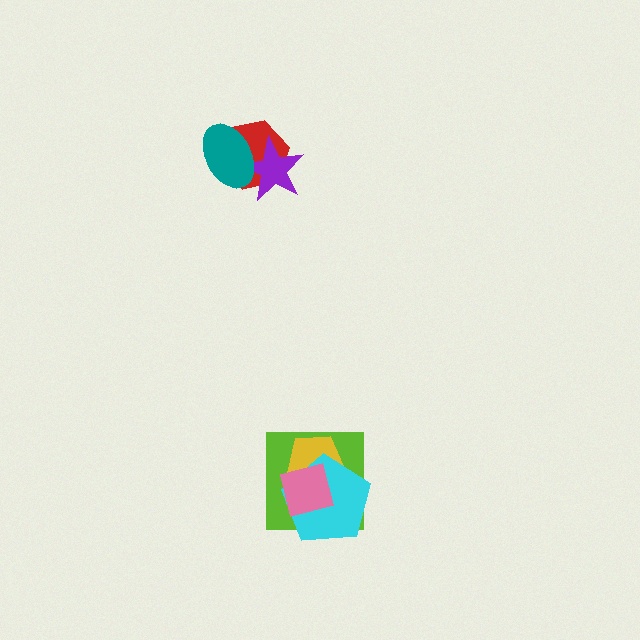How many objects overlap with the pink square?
3 objects overlap with the pink square.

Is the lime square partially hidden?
Yes, it is partially covered by another shape.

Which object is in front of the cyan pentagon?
The pink square is in front of the cyan pentagon.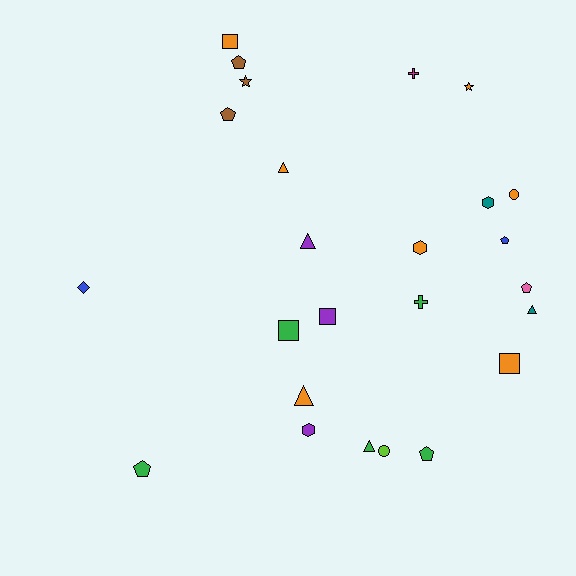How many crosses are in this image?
There are 2 crosses.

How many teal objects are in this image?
There are 2 teal objects.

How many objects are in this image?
There are 25 objects.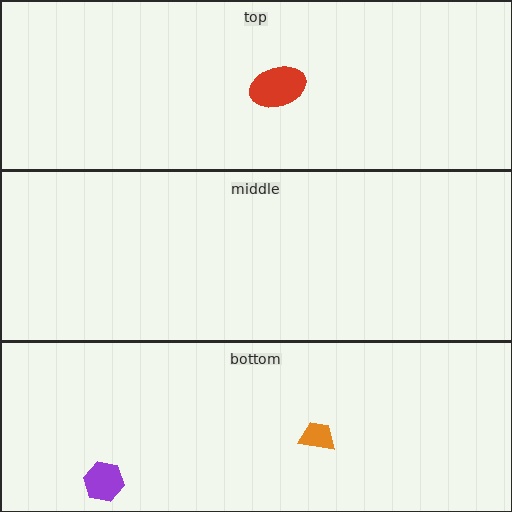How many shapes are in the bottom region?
2.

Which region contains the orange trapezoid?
The bottom region.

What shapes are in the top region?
The red ellipse.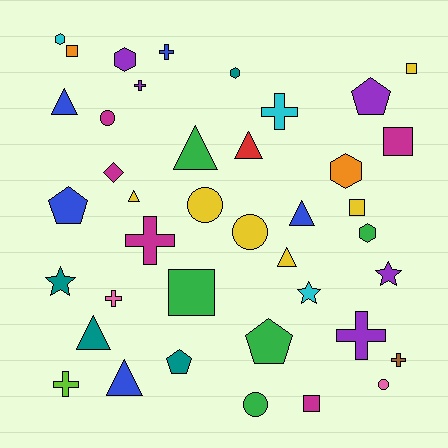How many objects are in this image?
There are 40 objects.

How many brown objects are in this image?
There is 1 brown object.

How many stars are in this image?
There are 3 stars.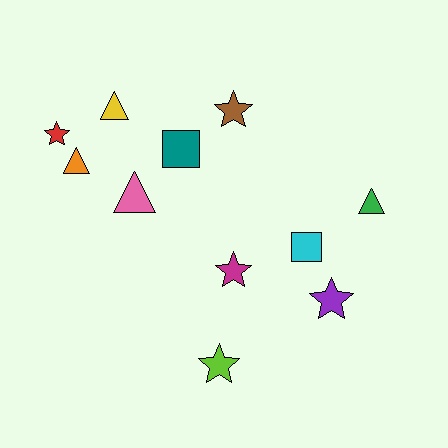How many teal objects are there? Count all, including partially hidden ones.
There is 1 teal object.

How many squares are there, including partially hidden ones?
There are 2 squares.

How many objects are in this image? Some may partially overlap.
There are 11 objects.